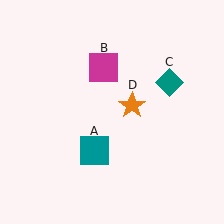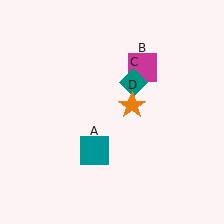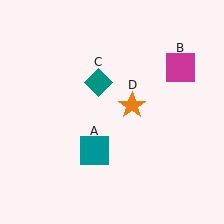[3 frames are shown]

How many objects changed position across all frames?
2 objects changed position: magenta square (object B), teal diamond (object C).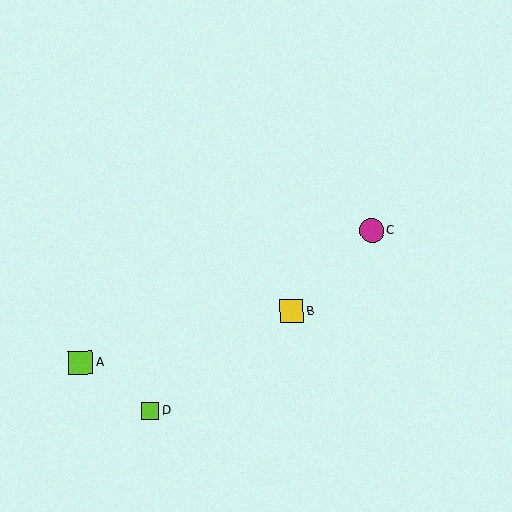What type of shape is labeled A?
Shape A is a lime square.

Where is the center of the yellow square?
The center of the yellow square is at (291, 311).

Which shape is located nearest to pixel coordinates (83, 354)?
The lime square (labeled A) at (80, 363) is nearest to that location.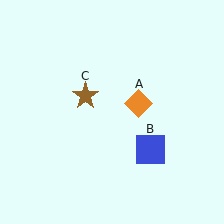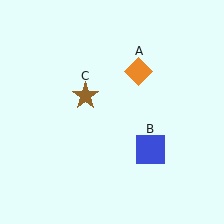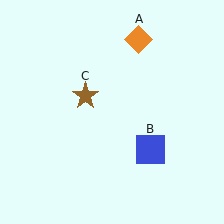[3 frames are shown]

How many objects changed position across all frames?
1 object changed position: orange diamond (object A).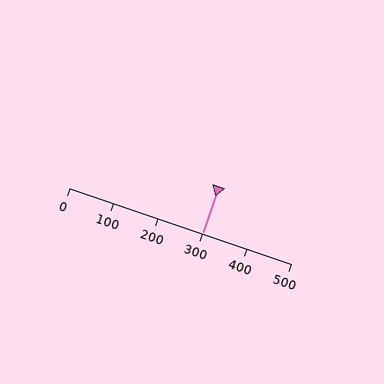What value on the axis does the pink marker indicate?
The marker indicates approximately 300.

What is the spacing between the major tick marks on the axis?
The major ticks are spaced 100 apart.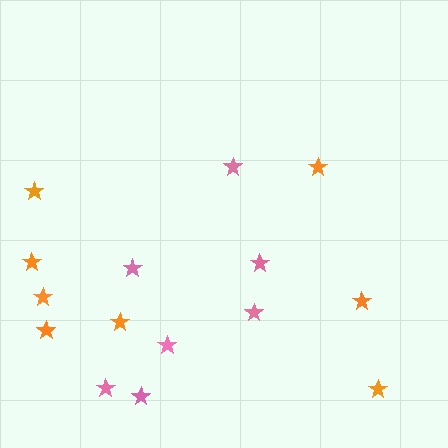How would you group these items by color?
There are 2 groups: one group of pink stars (7) and one group of orange stars (8).